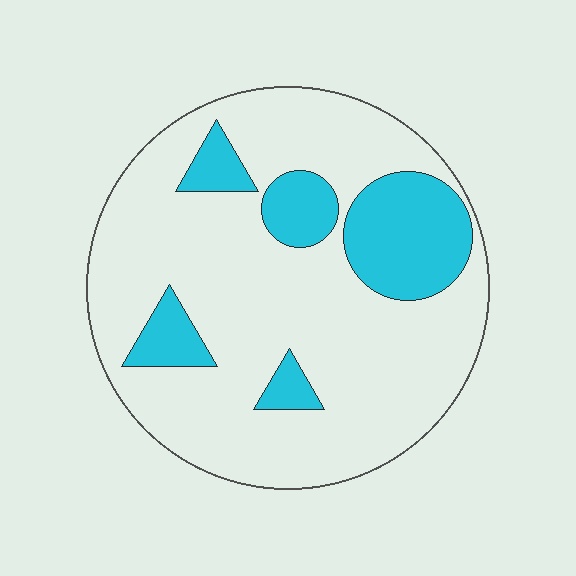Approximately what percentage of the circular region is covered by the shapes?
Approximately 20%.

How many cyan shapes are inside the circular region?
5.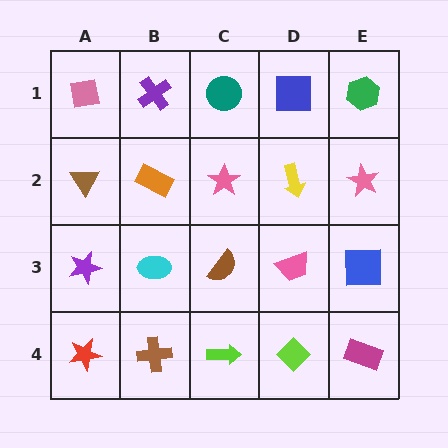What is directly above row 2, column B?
A purple cross.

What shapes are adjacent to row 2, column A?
A pink square (row 1, column A), a purple star (row 3, column A), an orange rectangle (row 2, column B).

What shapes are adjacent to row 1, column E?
A pink star (row 2, column E), a blue square (row 1, column D).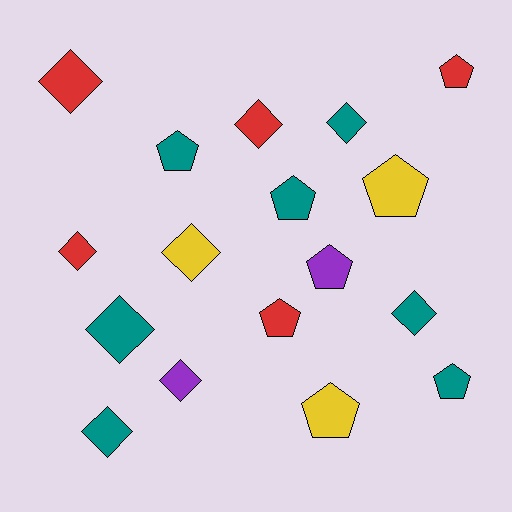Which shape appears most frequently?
Diamond, with 9 objects.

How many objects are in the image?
There are 17 objects.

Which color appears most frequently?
Teal, with 7 objects.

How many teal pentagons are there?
There are 3 teal pentagons.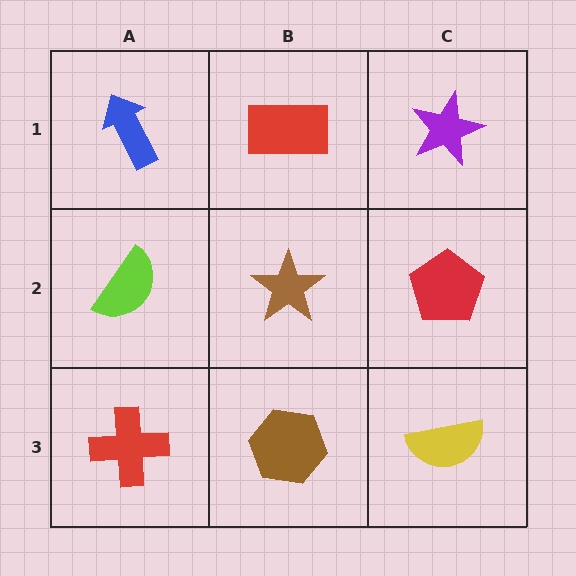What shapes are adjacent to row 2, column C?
A purple star (row 1, column C), a yellow semicircle (row 3, column C), a brown star (row 2, column B).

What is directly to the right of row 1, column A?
A red rectangle.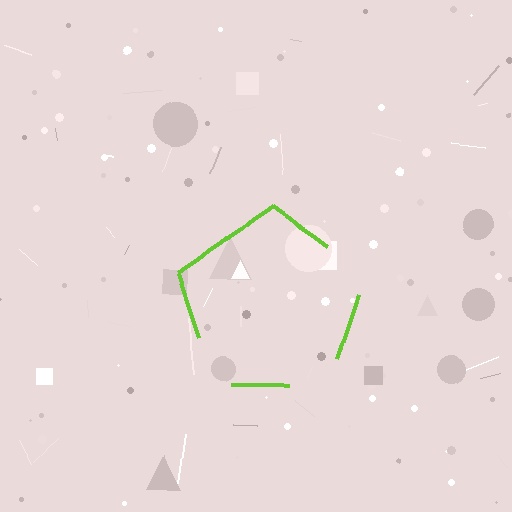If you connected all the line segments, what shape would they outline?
They would outline a pentagon.